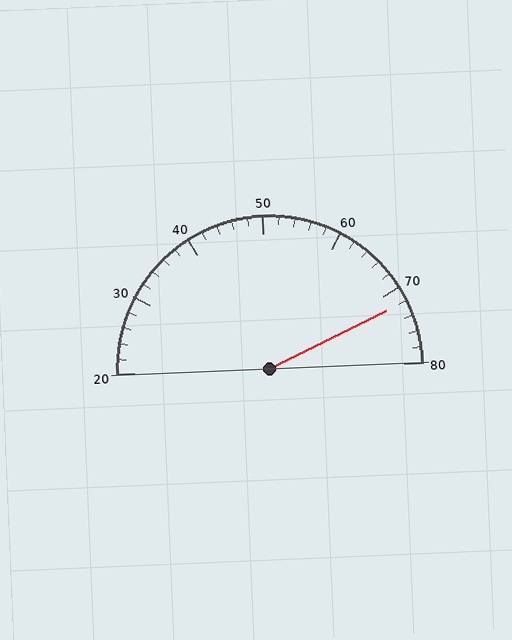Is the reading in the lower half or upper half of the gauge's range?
The reading is in the upper half of the range (20 to 80).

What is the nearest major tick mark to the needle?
The nearest major tick mark is 70.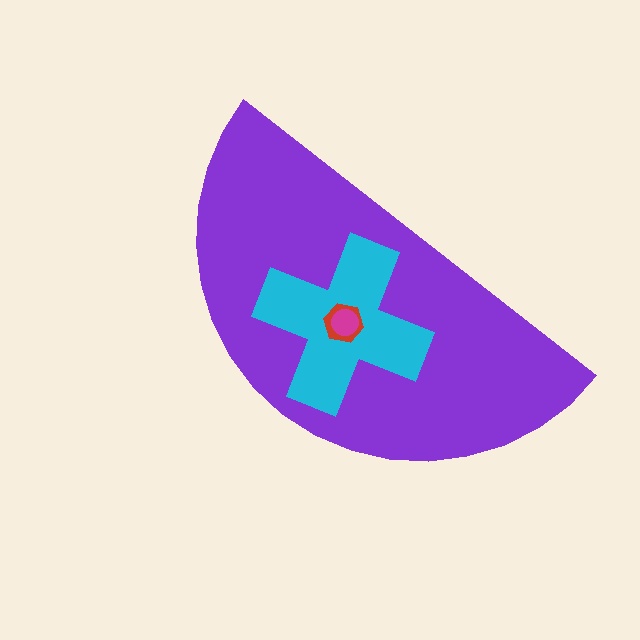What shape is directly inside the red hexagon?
The magenta circle.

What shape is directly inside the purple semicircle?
The cyan cross.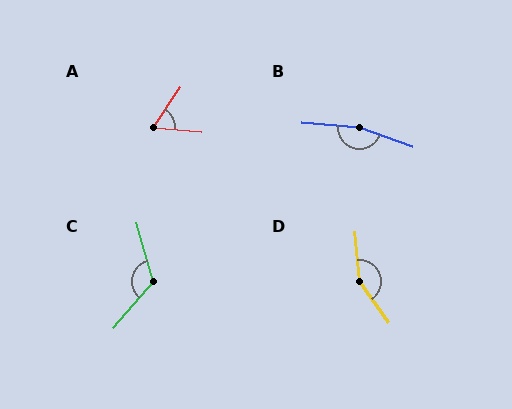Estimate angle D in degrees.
Approximately 149 degrees.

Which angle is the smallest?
A, at approximately 60 degrees.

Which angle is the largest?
B, at approximately 165 degrees.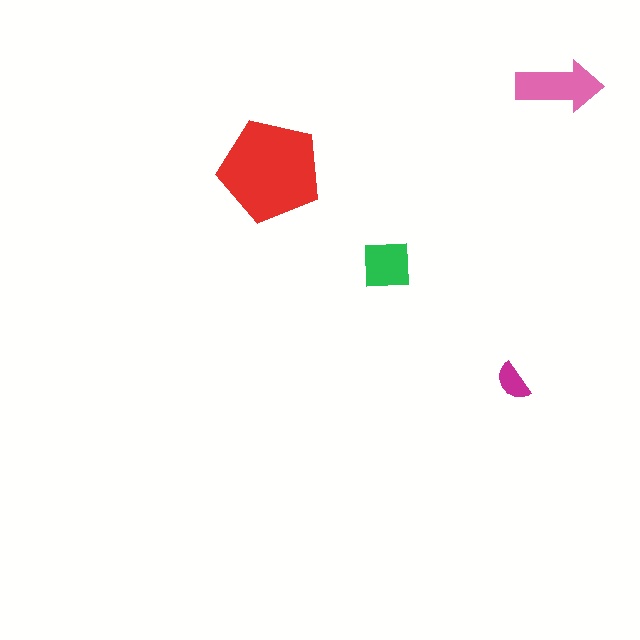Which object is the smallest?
The magenta semicircle.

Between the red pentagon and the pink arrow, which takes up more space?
The red pentagon.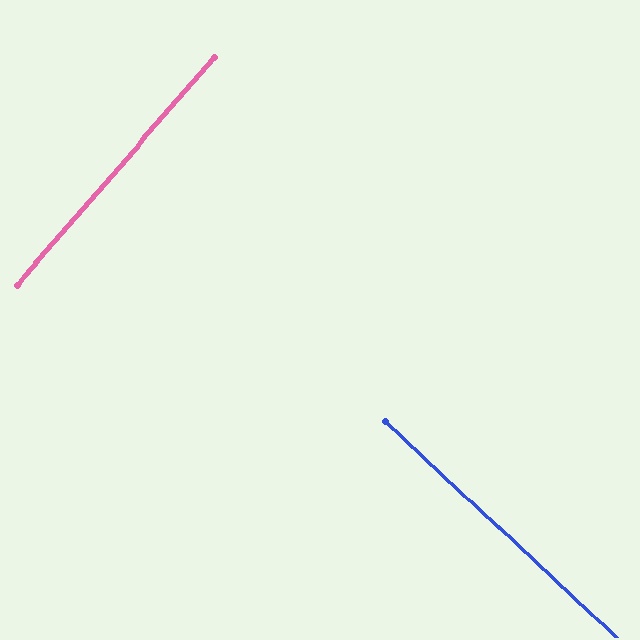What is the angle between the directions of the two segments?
Approximately 88 degrees.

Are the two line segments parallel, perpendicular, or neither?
Perpendicular — they meet at approximately 88°.